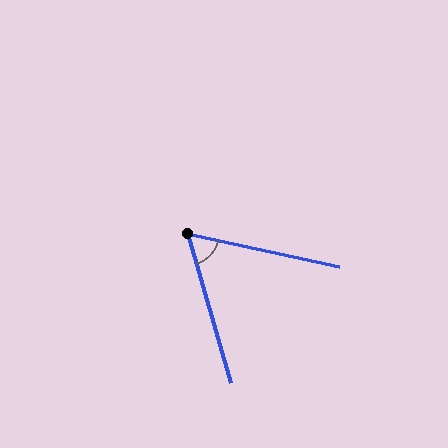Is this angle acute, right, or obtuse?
It is acute.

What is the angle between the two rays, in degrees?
Approximately 62 degrees.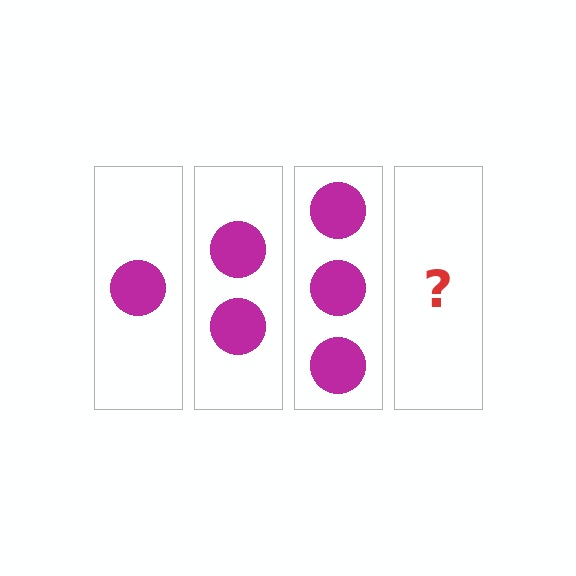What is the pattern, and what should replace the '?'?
The pattern is that each step adds one more circle. The '?' should be 4 circles.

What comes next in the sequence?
The next element should be 4 circles.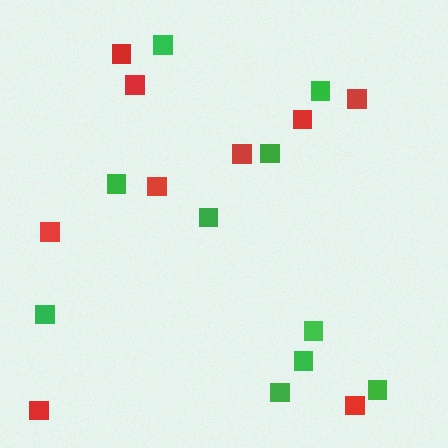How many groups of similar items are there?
There are 2 groups: one group of green squares (10) and one group of red squares (9).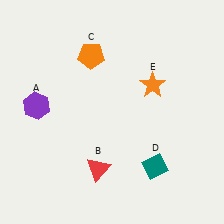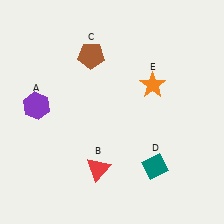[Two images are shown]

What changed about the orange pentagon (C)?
In Image 1, C is orange. In Image 2, it changed to brown.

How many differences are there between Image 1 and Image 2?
There is 1 difference between the two images.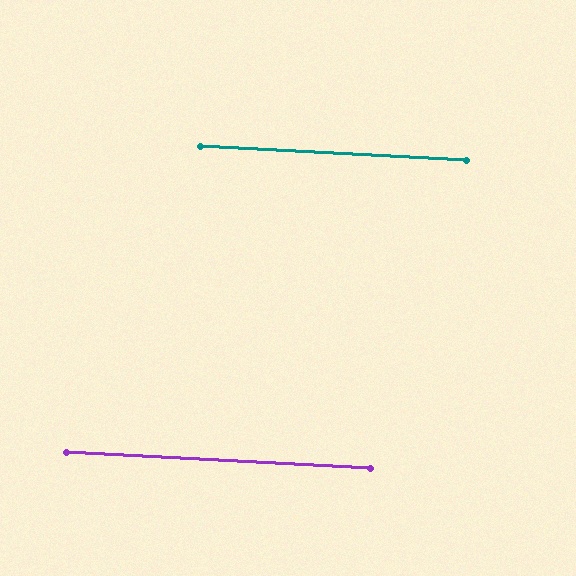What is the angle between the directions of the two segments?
Approximately 0 degrees.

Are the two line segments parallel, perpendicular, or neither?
Parallel — their directions differ by only 0.2°.